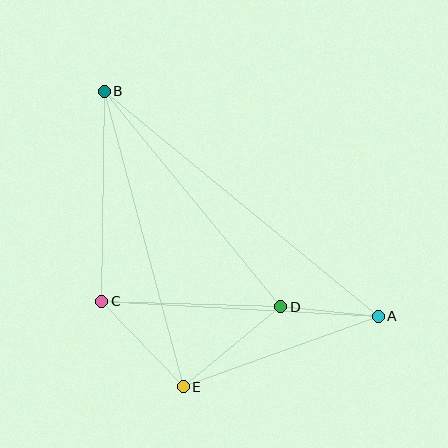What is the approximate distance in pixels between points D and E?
The distance between D and E is approximately 126 pixels.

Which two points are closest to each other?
Points A and D are closest to each other.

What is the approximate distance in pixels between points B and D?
The distance between B and D is approximately 278 pixels.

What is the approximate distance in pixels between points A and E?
The distance between A and E is approximately 208 pixels.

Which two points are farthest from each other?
Points A and B are farthest from each other.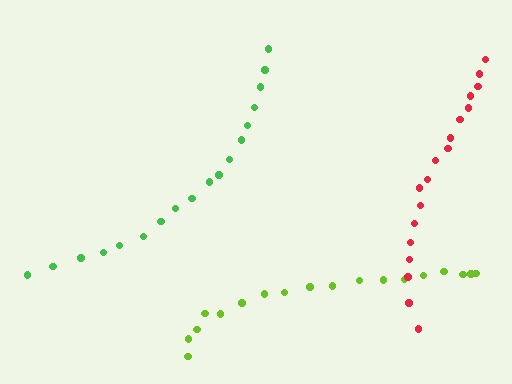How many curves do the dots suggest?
There are 3 distinct paths.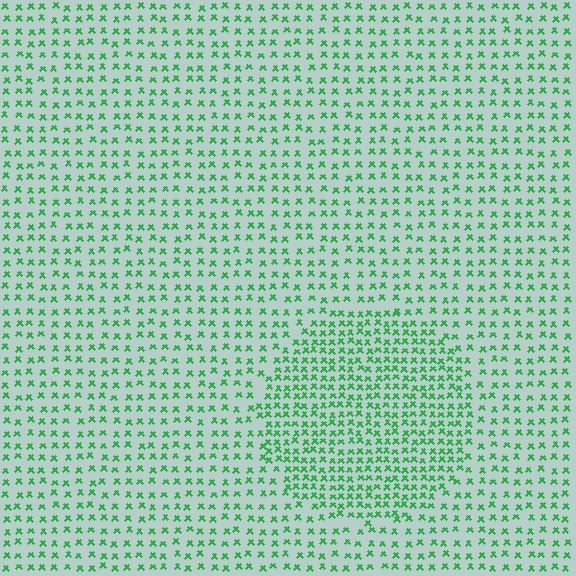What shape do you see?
I see a circle.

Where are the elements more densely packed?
The elements are more densely packed inside the circle boundary.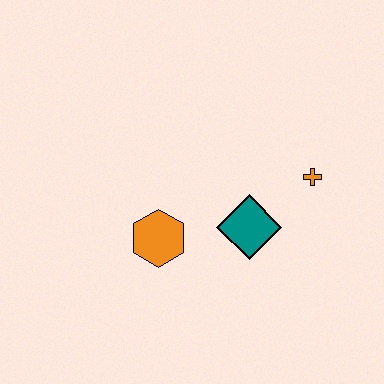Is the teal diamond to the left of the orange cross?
Yes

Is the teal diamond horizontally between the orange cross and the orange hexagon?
Yes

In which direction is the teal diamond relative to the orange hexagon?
The teal diamond is to the right of the orange hexagon.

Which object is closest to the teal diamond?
The orange cross is closest to the teal diamond.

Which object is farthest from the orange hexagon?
The orange cross is farthest from the orange hexagon.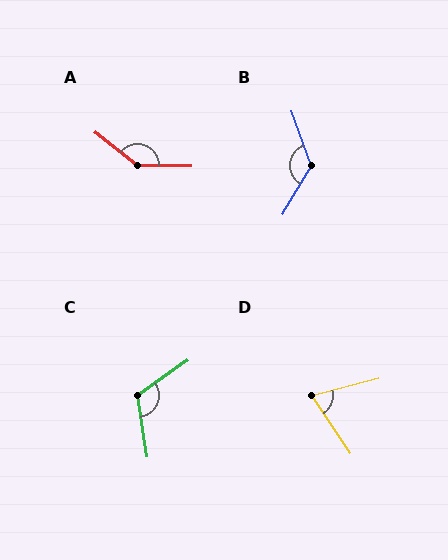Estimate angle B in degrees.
Approximately 129 degrees.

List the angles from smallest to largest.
D (71°), C (117°), B (129°), A (143°).